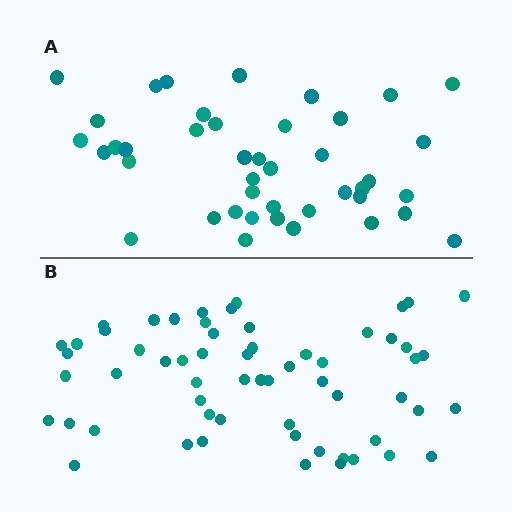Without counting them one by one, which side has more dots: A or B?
Region B (the bottom region) has more dots.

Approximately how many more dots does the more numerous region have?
Region B has approximately 20 more dots than region A.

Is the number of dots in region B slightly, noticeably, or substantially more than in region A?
Region B has noticeably more, but not dramatically so. The ratio is roughly 1.4 to 1.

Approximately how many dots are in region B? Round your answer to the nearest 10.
About 60 dots.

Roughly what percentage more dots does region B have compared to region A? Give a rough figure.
About 45% more.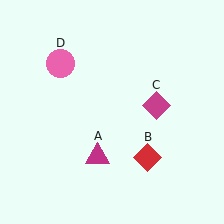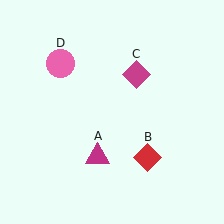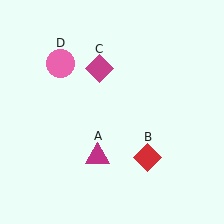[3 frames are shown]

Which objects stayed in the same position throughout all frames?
Magenta triangle (object A) and red diamond (object B) and pink circle (object D) remained stationary.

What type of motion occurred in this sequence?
The magenta diamond (object C) rotated counterclockwise around the center of the scene.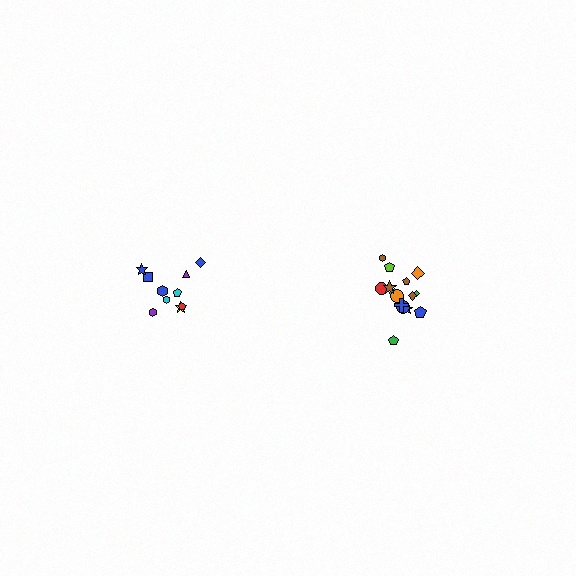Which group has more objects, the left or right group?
The right group.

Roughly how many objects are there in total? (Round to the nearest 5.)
Roughly 25 objects in total.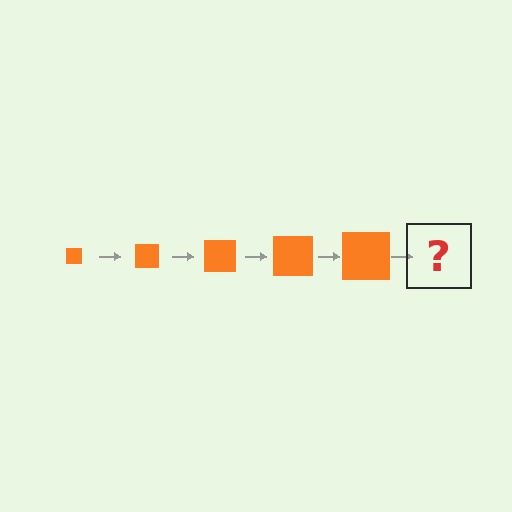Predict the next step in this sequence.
The next step is an orange square, larger than the previous one.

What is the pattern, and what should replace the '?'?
The pattern is that the square gets progressively larger each step. The '?' should be an orange square, larger than the previous one.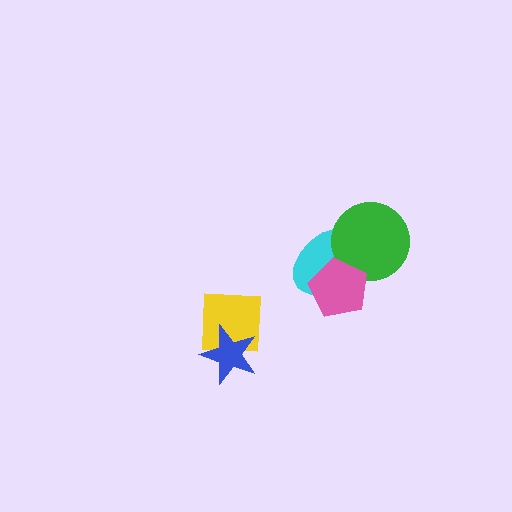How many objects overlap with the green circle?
2 objects overlap with the green circle.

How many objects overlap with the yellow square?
1 object overlaps with the yellow square.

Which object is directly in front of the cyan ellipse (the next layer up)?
The green circle is directly in front of the cyan ellipse.